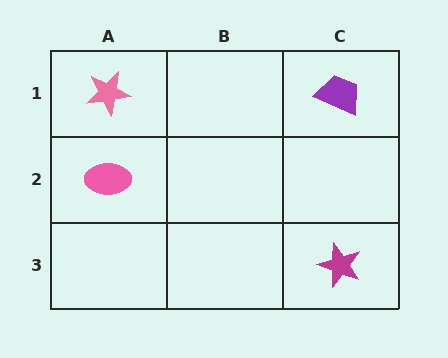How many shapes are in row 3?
1 shape.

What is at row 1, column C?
A purple trapezoid.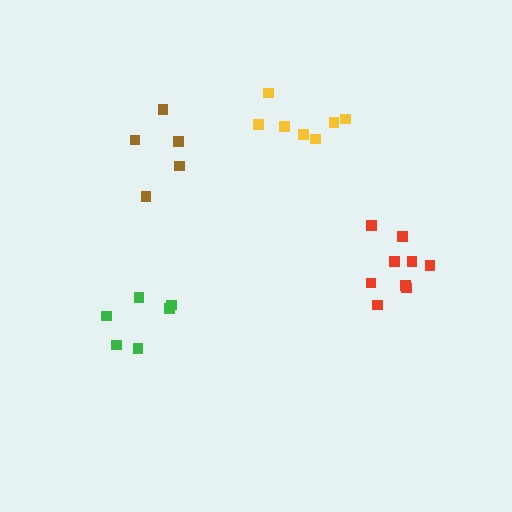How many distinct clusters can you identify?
There are 4 distinct clusters.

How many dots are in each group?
Group 1: 5 dots, Group 2: 7 dots, Group 3: 9 dots, Group 4: 6 dots (27 total).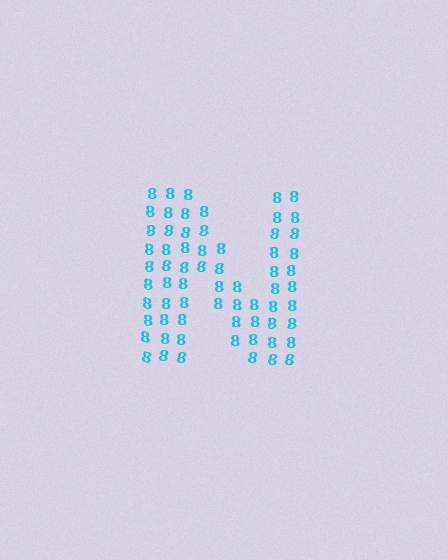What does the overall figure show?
The overall figure shows the letter N.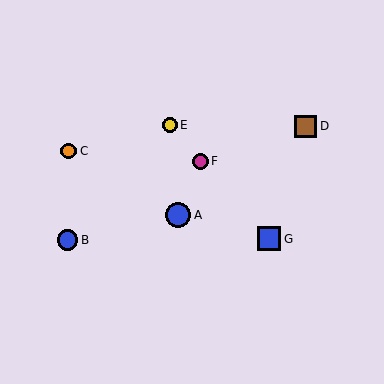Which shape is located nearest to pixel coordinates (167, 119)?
The yellow circle (labeled E) at (170, 125) is nearest to that location.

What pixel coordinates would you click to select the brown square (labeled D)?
Click at (306, 126) to select the brown square D.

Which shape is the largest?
The blue circle (labeled A) is the largest.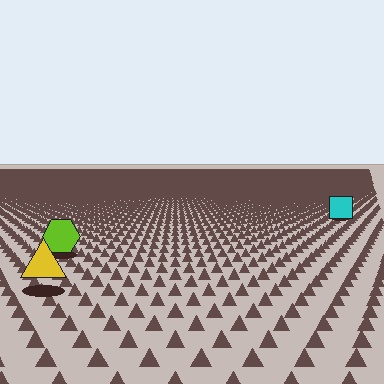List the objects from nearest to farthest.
From nearest to farthest: the yellow triangle, the lime hexagon, the cyan square.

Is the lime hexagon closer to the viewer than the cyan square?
Yes. The lime hexagon is closer — you can tell from the texture gradient: the ground texture is coarser near it.